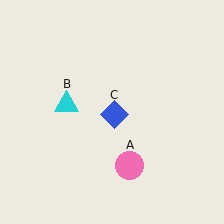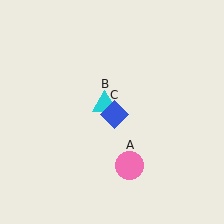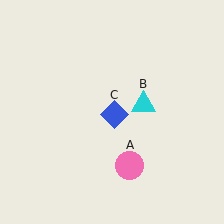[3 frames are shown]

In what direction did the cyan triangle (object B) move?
The cyan triangle (object B) moved right.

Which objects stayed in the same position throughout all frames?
Pink circle (object A) and blue diamond (object C) remained stationary.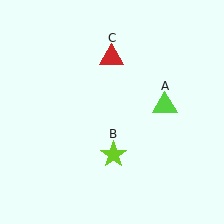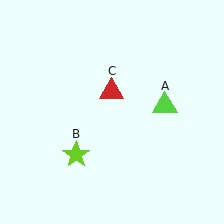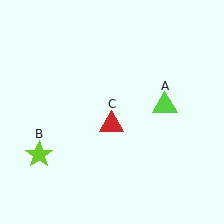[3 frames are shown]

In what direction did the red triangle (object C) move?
The red triangle (object C) moved down.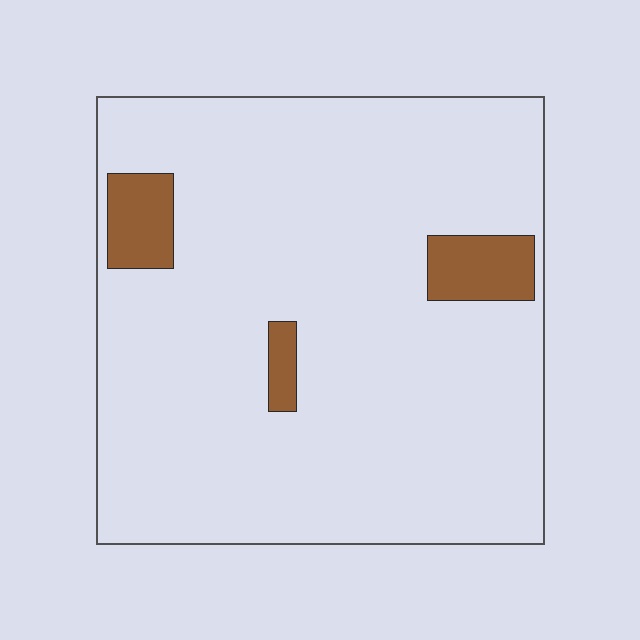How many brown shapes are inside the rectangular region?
3.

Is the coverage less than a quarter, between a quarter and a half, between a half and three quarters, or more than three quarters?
Less than a quarter.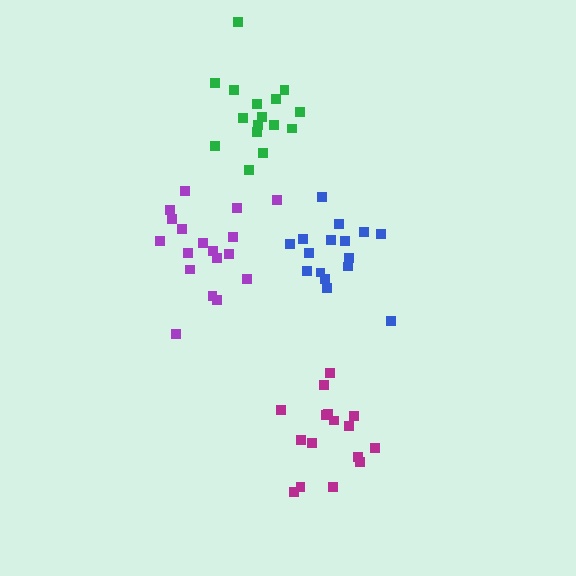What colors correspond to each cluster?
The clusters are colored: purple, magenta, green, blue.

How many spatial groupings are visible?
There are 4 spatial groupings.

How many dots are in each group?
Group 1: 18 dots, Group 2: 16 dots, Group 3: 16 dots, Group 4: 16 dots (66 total).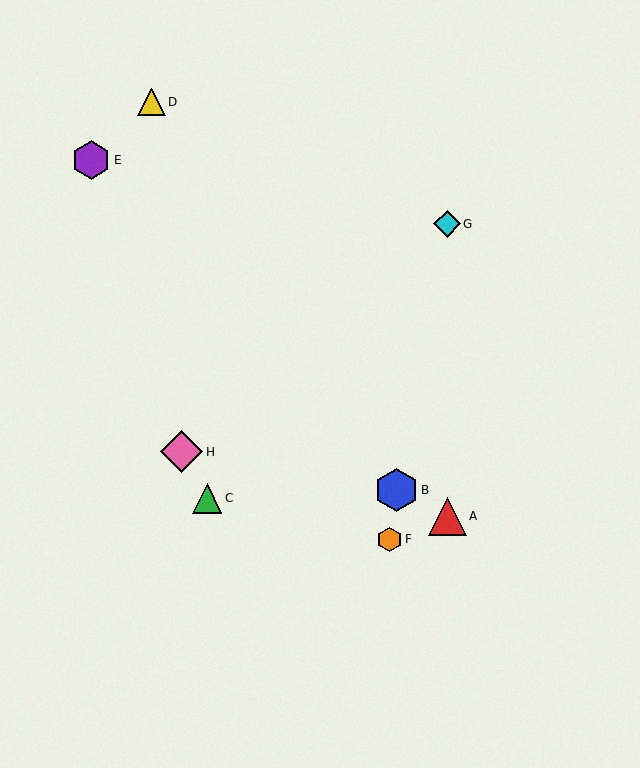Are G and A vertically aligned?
Yes, both are at x≈447.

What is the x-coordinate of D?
Object D is at x≈152.